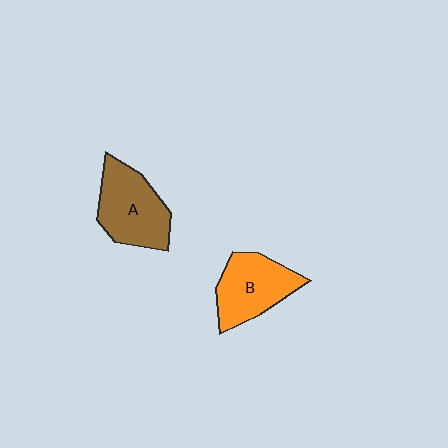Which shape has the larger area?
Shape A (brown).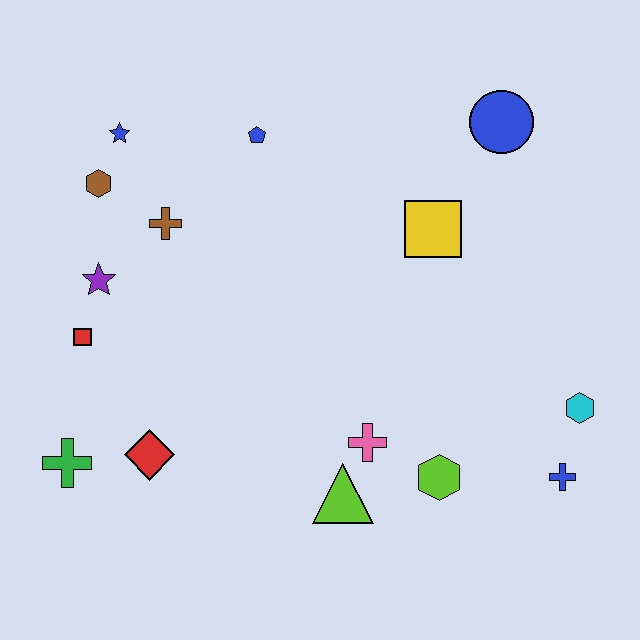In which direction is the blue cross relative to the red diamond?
The blue cross is to the right of the red diamond.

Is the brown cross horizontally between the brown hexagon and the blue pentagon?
Yes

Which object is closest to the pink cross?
The lime triangle is closest to the pink cross.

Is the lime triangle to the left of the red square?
No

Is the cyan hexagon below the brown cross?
Yes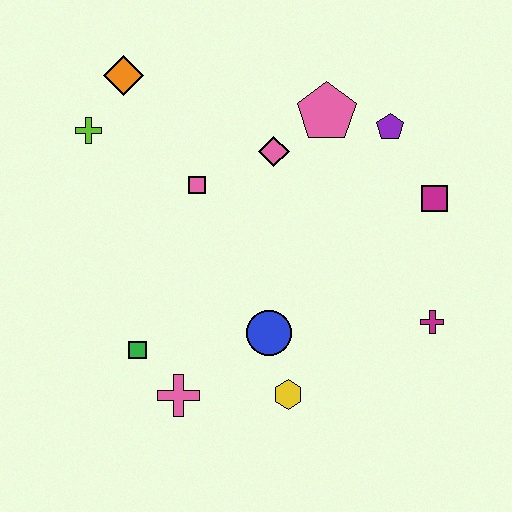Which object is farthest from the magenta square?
The lime cross is farthest from the magenta square.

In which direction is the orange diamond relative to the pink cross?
The orange diamond is above the pink cross.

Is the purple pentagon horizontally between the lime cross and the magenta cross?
Yes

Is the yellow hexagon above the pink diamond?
No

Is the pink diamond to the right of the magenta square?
No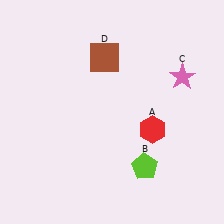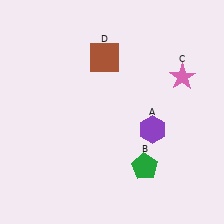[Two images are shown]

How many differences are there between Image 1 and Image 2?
There are 2 differences between the two images.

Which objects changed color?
A changed from red to purple. B changed from lime to green.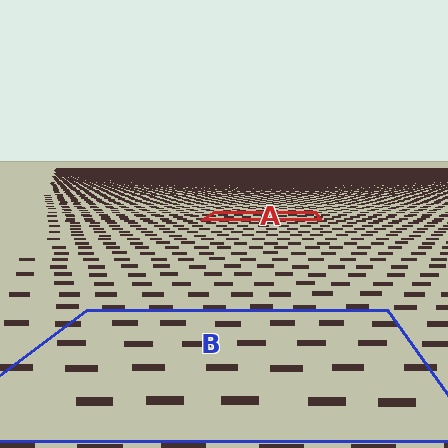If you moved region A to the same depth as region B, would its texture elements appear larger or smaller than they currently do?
They would appear larger. At a closer depth, the same texture elements are projected at a bigger on-screen size.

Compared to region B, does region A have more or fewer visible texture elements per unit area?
Region A has more texture elements per unit area — they are packed more densely because it is farther away.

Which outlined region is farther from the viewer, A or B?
Region A is farther from the viewer — the texture elements inside it appear smaller and more densely packed.